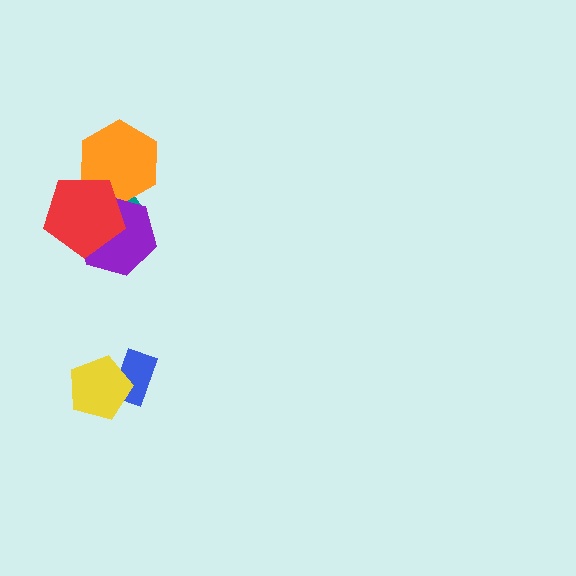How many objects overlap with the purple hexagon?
3 objects overlap with the purple hexagon.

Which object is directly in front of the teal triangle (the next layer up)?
The orange hexagon is directly in front of the teal triangle.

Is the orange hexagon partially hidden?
Yes, it is partially covered by another shape.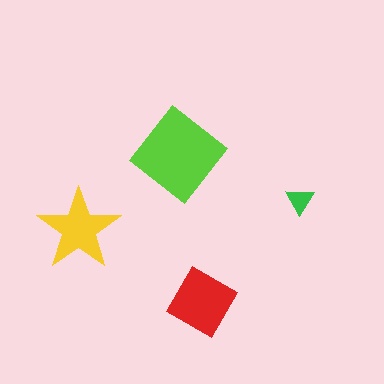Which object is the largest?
The lime diamond.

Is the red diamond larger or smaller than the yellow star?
Larger.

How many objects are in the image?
There are 4 objects in the image.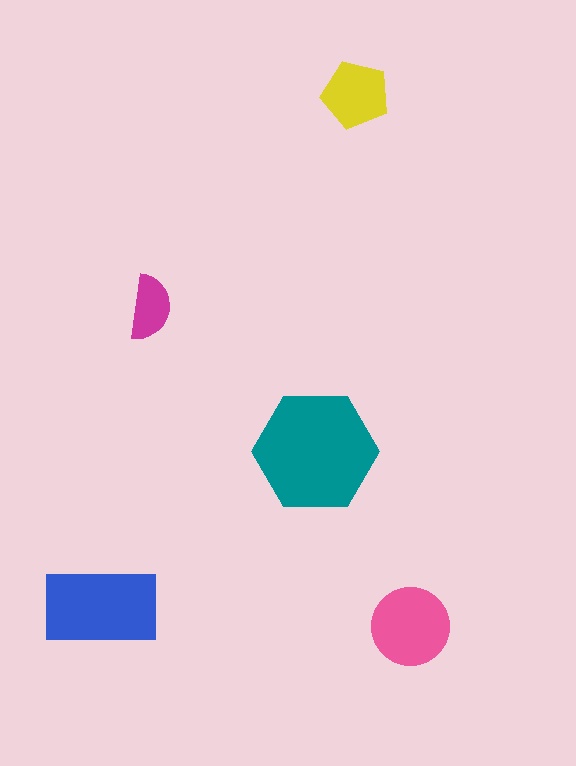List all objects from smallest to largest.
The magenta semicircle, the yellow pentagon, the pink circle, the blue rectangle, the teal hexagon.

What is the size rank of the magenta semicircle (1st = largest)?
5th.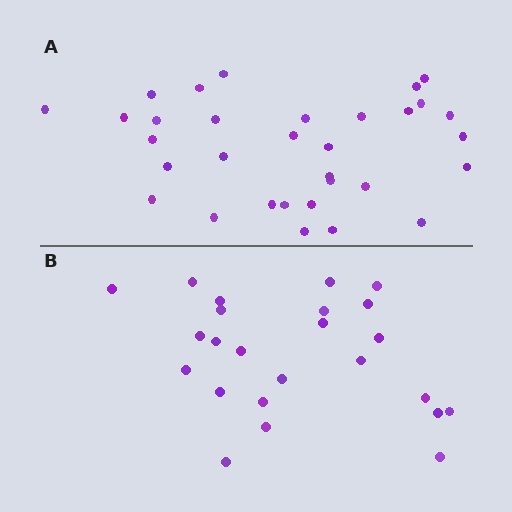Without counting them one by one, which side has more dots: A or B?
Region A (the top region) has more dots.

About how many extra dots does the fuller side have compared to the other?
Region A has roughly 8 or so more dots than region B.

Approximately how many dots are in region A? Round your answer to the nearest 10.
About 30 dots. (The exact count is 32, which rounds to 30.)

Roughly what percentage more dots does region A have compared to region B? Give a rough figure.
About 35% more.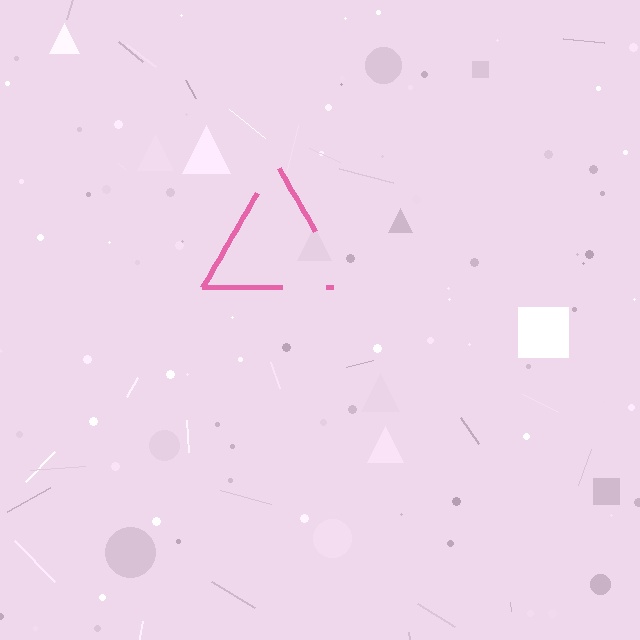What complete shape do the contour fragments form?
The contour fragments form a triangle.